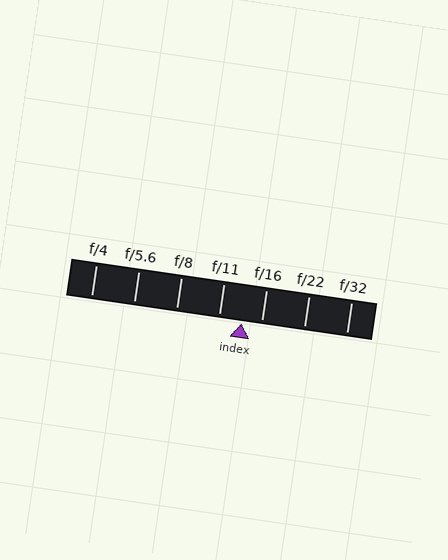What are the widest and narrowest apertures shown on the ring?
The widest aperture shown is f/4 and the narrowest is f/32.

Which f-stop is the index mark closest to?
The index mark is closest to f/16.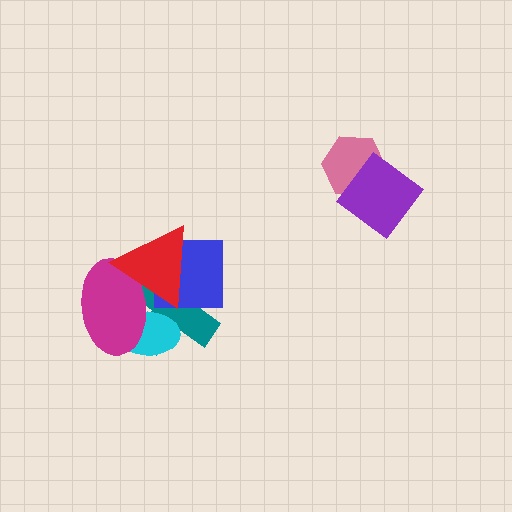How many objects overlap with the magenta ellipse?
3 objects overlap with the magenta ellipse.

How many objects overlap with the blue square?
2 objects overlap with the blue square.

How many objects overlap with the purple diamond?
1 object overlaps with the purple diamond.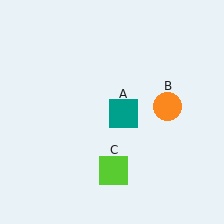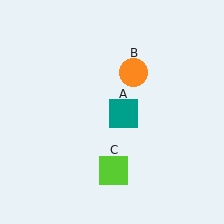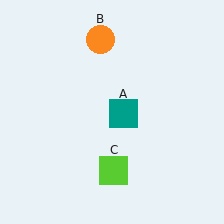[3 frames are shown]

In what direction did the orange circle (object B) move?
The orange circle (object B) moved up and to the left.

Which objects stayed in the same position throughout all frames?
Teal square (object A) and lime square (object C) remained stationary.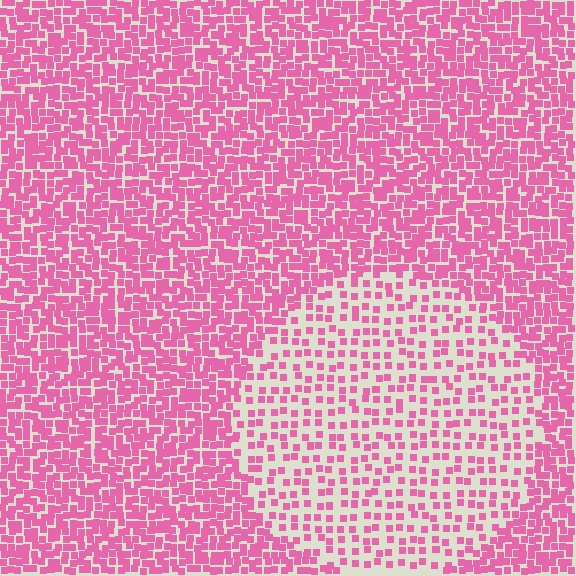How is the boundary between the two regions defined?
The boundary is defined by a change in element density (approximately 2.2x ratio). All elements are the same color, size, and shape.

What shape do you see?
I see a circle.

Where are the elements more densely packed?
The elements are more densely packed outside the circle boundary.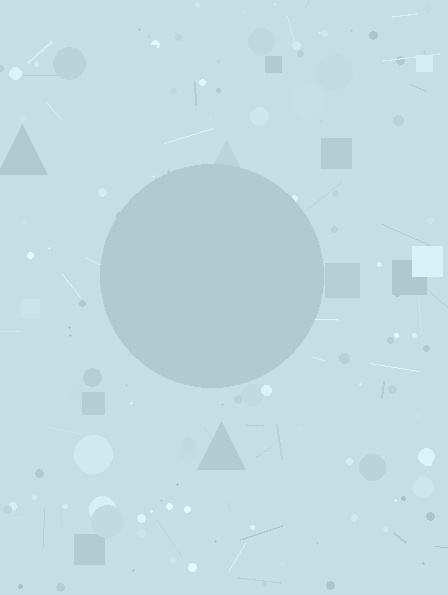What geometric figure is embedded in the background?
A circle is embedded in the background.